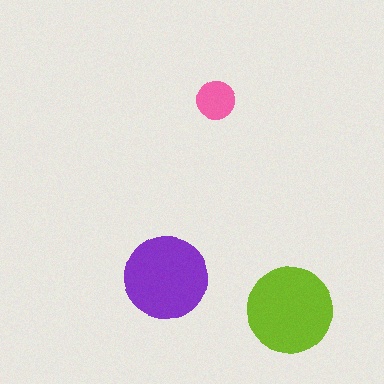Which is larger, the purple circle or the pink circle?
The purple one.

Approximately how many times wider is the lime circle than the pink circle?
About 2 times wider.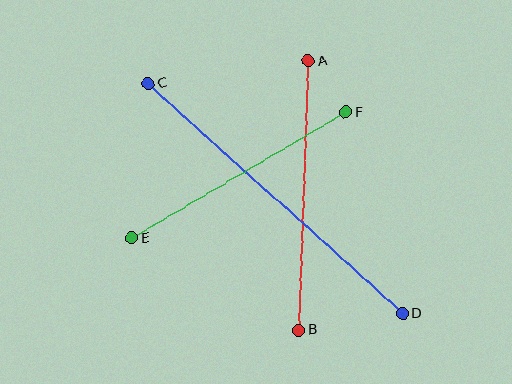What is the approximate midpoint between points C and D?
The midpoint is at approximately (276, 199) pixels.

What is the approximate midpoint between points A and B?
The midpoint is at approximately (304, 196) pixels.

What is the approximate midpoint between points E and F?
The midpoint is at approximately (239, 175) pixels.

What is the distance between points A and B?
The distance is approximately 269 pixels.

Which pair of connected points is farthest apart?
Points C and D are farthest apart.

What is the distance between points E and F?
The distance is approximately 248 pixels.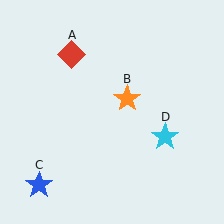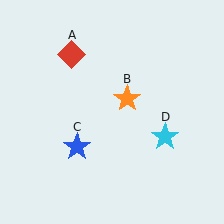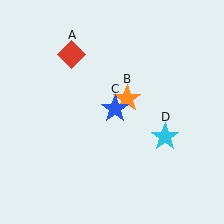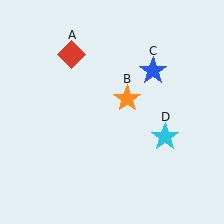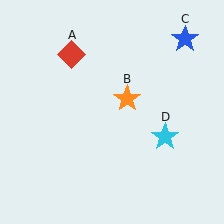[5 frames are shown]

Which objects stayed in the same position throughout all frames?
Red diamond (object A) and orange star (object B) and cyan star (object D) remained stationary.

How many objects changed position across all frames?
1 object changed position: blue star (object C).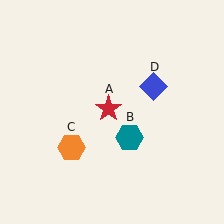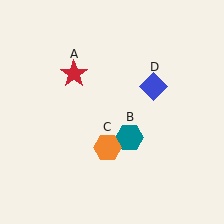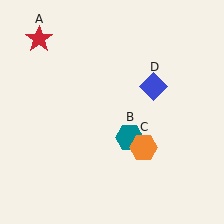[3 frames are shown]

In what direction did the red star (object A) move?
The red star (object A) moved up and to the left.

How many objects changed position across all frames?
2 objects changed position: red star (object A), orange hexagon (object C).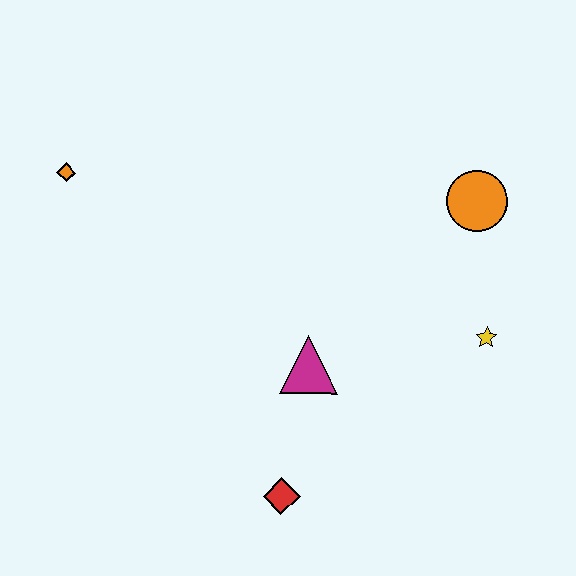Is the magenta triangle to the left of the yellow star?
Yes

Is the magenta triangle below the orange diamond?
Yes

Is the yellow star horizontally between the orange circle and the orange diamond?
No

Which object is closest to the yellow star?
The orange circle is closest to the yellow star.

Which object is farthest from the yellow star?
The orange diamond is farthest from the yellow star.